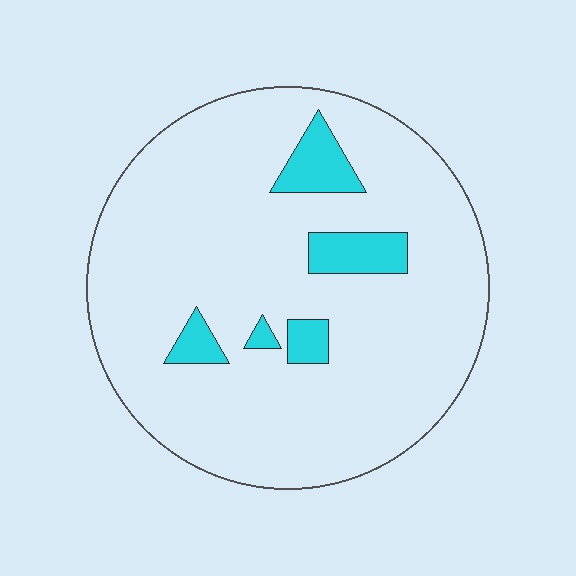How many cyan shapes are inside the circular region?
5.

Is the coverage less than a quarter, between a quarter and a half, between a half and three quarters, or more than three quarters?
Less than a quarter.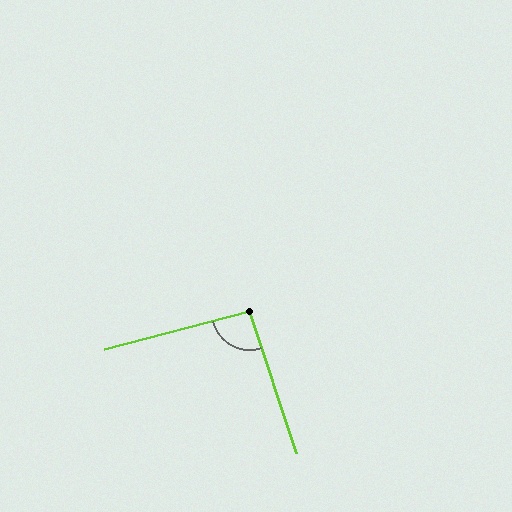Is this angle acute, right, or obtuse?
It is approximately a right angle.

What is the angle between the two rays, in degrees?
Approximately 94 degrees.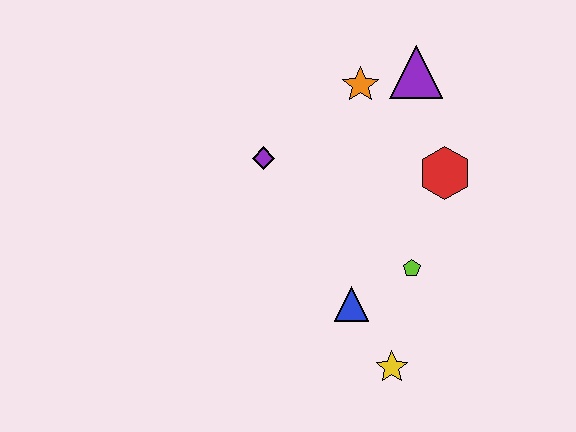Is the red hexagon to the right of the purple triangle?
Yes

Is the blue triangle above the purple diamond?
No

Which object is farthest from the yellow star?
The purple triangle is farthest from the yellow star.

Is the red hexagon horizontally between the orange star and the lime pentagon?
No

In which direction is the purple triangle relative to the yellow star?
The purple triangle is above the yellow star.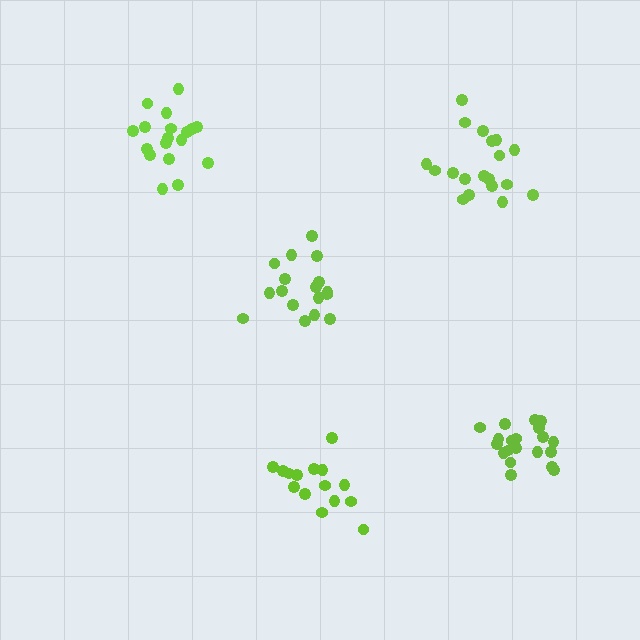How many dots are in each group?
Group 1: 20 dots, Group 2: 18 dots, Group 3: 15 dots, Group 4: 17 dots, Group 5: 19 dots (89 total).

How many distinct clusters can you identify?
There are 5 distinct clusters.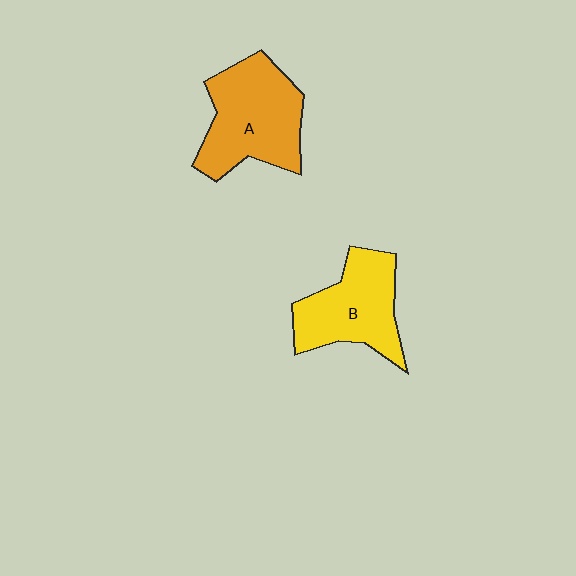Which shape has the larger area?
Shape A (orange).